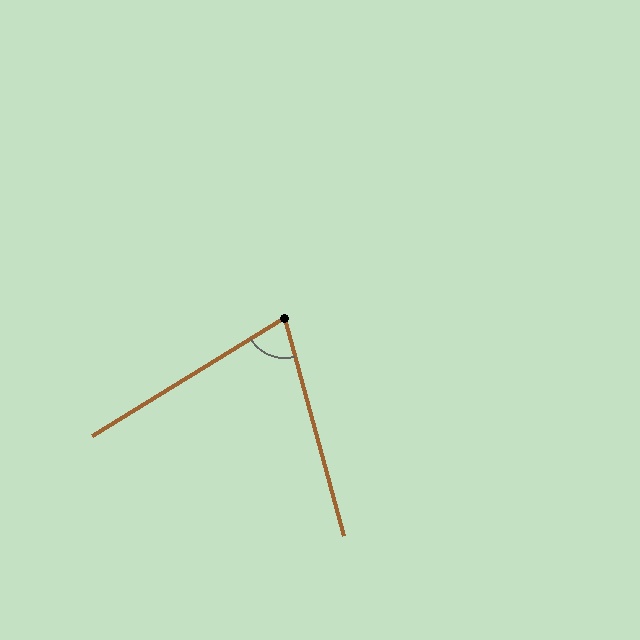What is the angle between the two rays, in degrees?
Approximately 74 degrees.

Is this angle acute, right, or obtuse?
It is acute.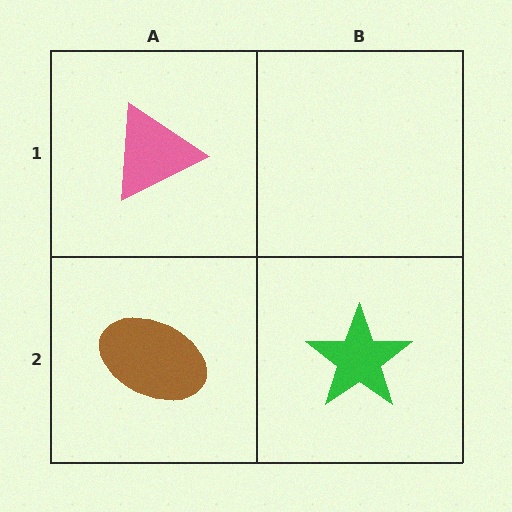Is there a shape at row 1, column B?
No, that cell is empty.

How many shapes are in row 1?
1 shape.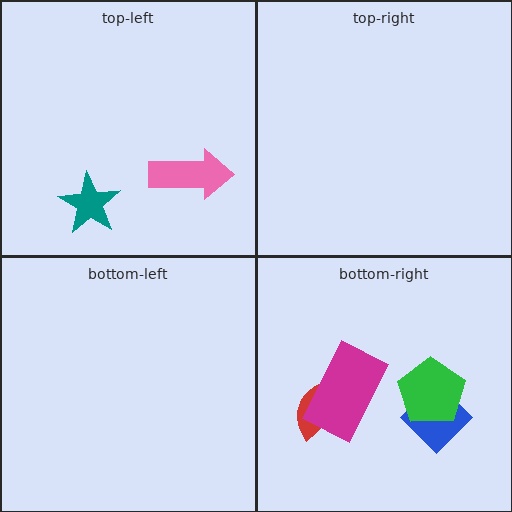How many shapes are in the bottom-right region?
4.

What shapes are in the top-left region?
The teal star, the pink arrow.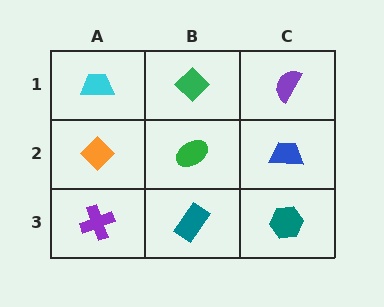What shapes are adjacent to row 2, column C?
A purple semicircle (row 1, column C), a teal hexagon (row 3, column C), a green ellipse (row 2, column B).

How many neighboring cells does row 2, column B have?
4.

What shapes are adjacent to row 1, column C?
A blue trapezoid (row 2, column C), a green diamond (row 1, column B).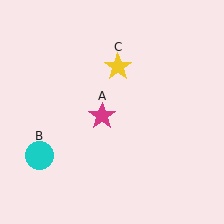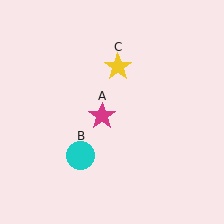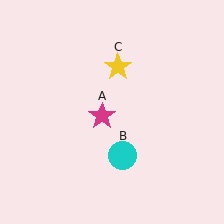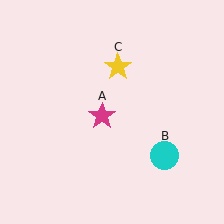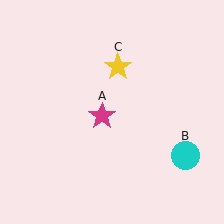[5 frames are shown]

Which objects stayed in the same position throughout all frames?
Magenta star (object A) and yellow star (object C) remained stationary.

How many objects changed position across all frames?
1 object changed position: cyan circle (object B).